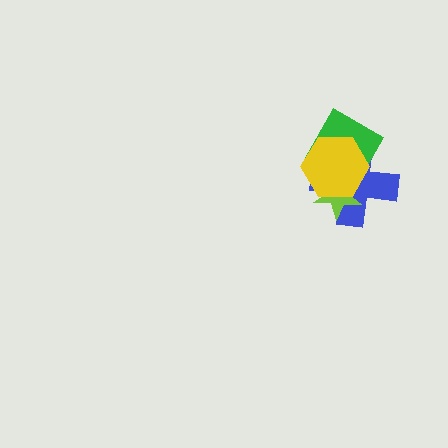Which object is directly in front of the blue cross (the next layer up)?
The lime star is directly in front of the blue cross.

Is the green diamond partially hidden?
Yes, it is partially covered by another shape.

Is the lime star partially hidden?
Yes, it is partially covered by another shape.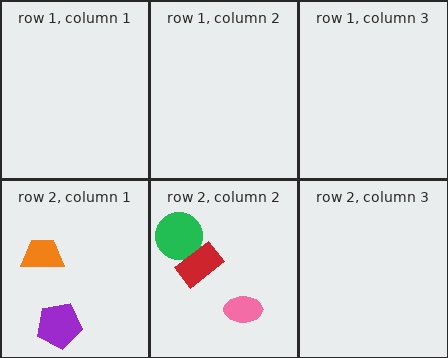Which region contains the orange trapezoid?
The row 2, column 1 region.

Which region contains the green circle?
The row 2, column 2 region.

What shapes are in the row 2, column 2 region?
The green circle, the pink ellipse, the red rectangle.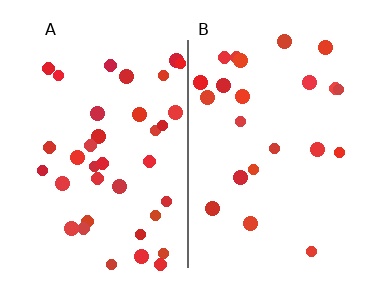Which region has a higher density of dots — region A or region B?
A (the left).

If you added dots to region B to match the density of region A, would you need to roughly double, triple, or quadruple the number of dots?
Approximately double.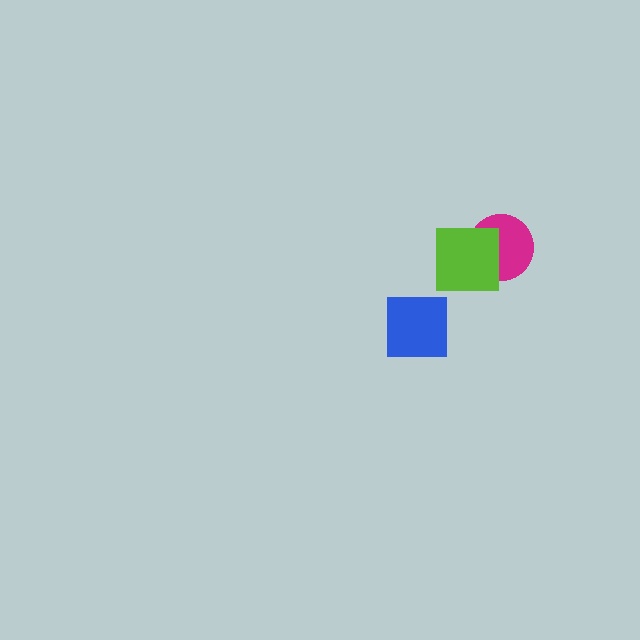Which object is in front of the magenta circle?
The lime square is in front of the magenta circle.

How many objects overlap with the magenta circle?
1 object overlaps with the magenta circle.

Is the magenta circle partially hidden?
Yes, it is partially covered by another shape.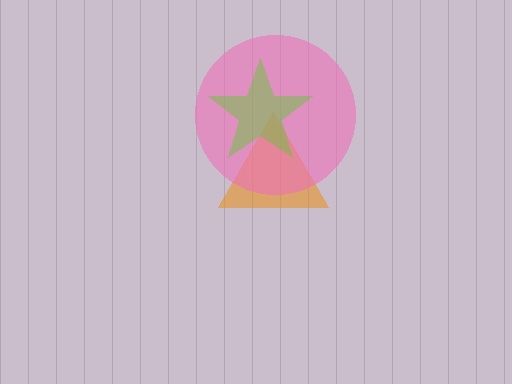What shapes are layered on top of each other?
The layered shapes are: an orange triangle, a pink circle, a lime star.